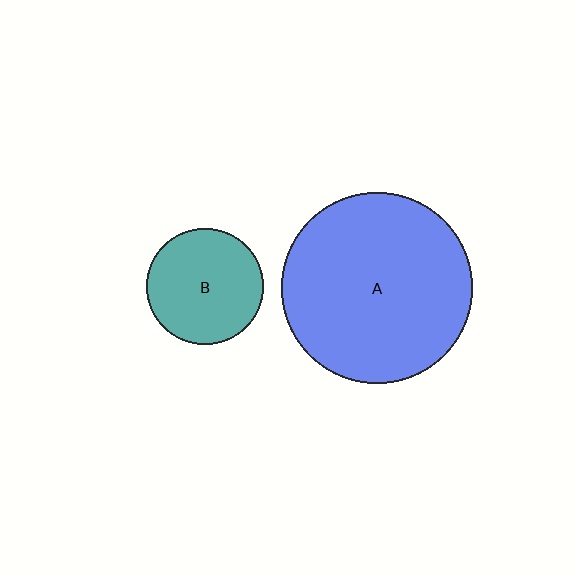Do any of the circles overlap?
No, none of the circles overlap.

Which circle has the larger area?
Circle A (blue).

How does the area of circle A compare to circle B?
Approximately 2.7 times.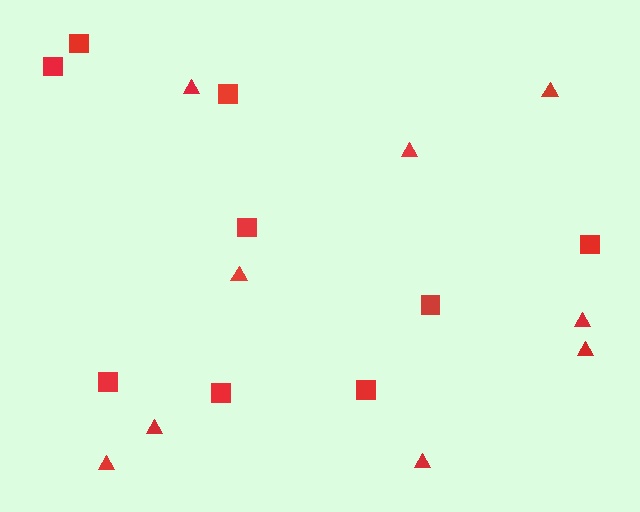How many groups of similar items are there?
There are 2 groups: one group of triangles (9) and one group of squares (9).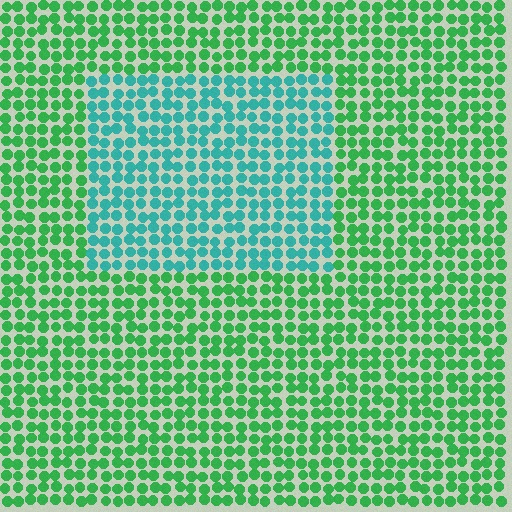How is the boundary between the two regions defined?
The boundary is defined purely by a slight shift in hue (about 42 degrees). Spacing, size, and orientation are identical on both sides.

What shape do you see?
I see a rectangle.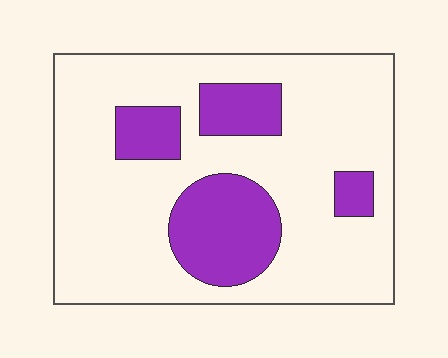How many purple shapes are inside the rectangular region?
4.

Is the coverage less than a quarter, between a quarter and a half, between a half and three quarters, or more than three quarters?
Less than a quarter.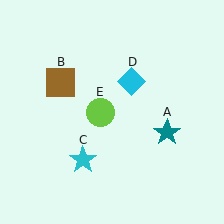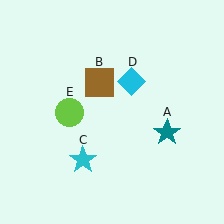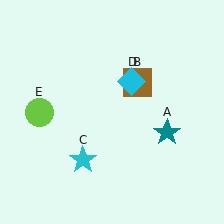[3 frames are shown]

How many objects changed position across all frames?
2 objects changed position: brown square (object B), lime circle (object E).